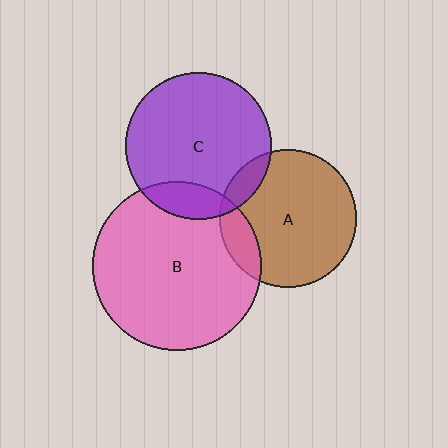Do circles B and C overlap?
Yes.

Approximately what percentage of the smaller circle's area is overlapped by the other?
Approximately 15%.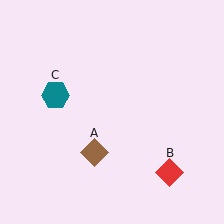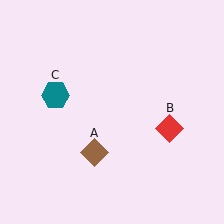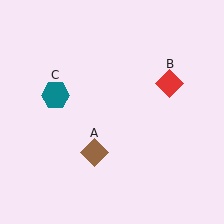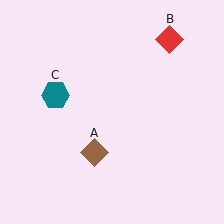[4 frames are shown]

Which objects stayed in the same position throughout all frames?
Brown diamond (object A) and teal hexagon (object C) remained stationary.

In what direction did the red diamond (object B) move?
The red diamond (object B) moved up.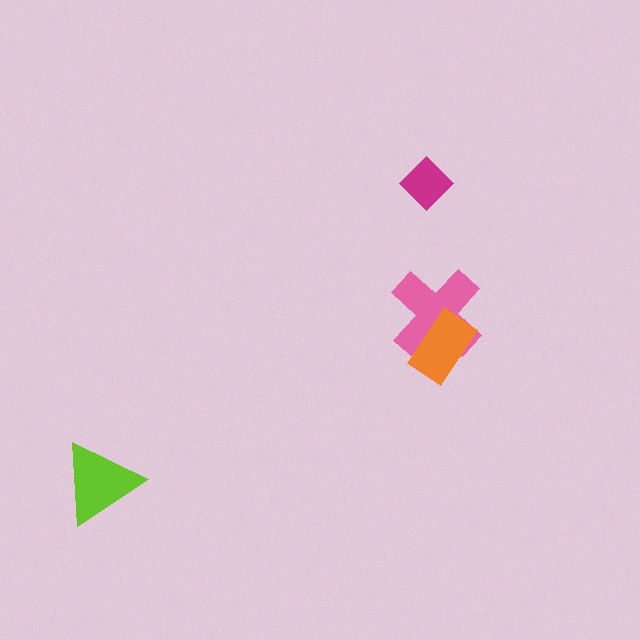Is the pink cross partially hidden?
Yes, it is partially covered by another shape.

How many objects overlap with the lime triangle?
0 objects overlap with the lime triangle.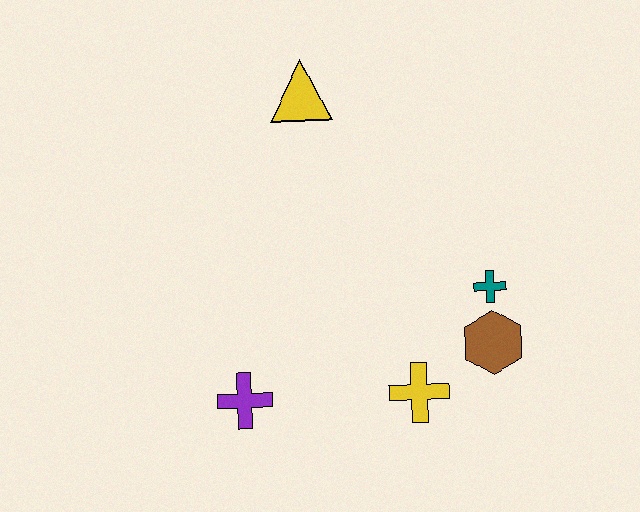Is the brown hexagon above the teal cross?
No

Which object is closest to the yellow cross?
The brown hexagon is closest to the yellow cross.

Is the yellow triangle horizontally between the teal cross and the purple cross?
Yes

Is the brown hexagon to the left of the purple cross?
No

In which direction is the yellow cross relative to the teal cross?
The yellow cross is below the teal cross.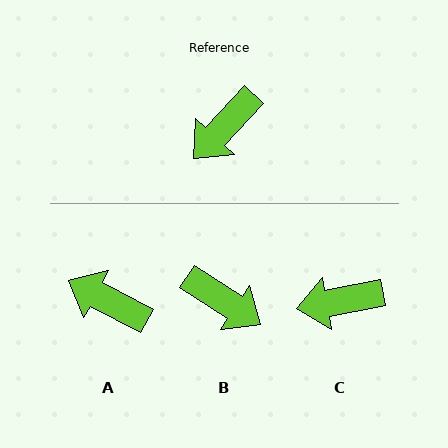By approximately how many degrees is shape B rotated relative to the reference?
Approximately 100 degrees counter-clockwise.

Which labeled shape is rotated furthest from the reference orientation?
B, about 100 degrees away.